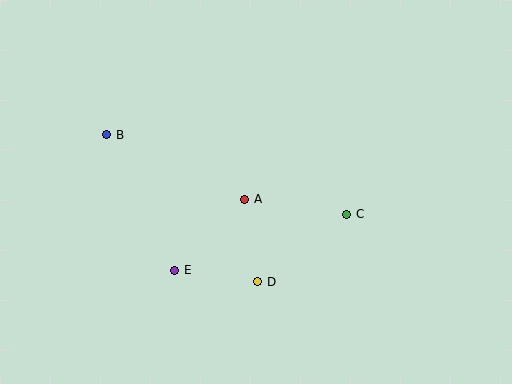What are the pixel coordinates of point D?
Point D is at (257, 282).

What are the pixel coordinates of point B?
Point B is at (107, 135).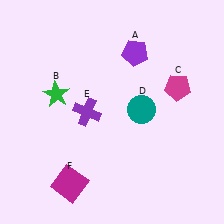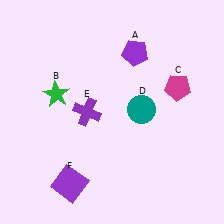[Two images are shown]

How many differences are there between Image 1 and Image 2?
There is 1 difference between the two images.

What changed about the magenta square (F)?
In Image 1, F is magenta. In Image 2, it changed to purple.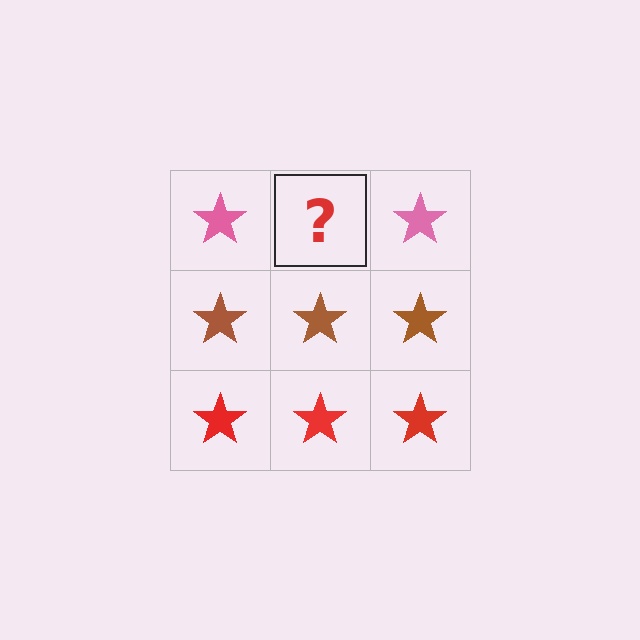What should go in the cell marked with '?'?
The missing cell should contain a pink star.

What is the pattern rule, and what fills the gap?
The rule is that each row has a consistent color. The gap should be filled with a pink star.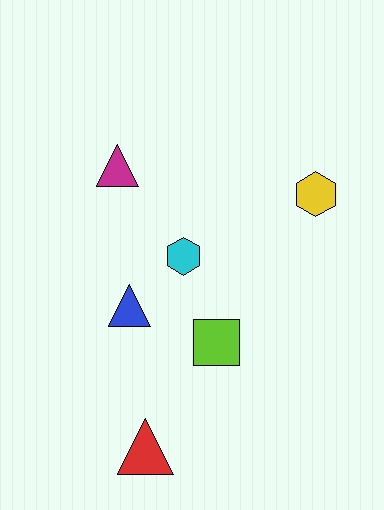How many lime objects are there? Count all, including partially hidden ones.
There is 1 lime object.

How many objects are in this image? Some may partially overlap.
There are 6 objects.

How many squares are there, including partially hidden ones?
There is 1 square.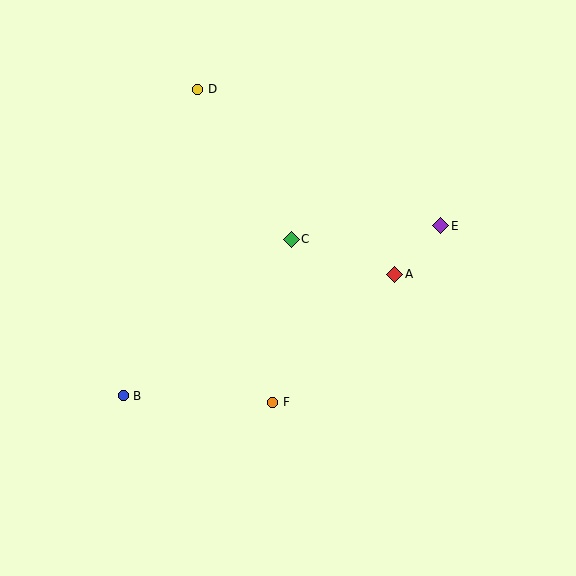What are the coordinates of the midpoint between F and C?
The midpoint between F and C is at (282, 321).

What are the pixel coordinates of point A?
Point A is at (395, 274).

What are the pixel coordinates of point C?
Point C is at (291, 239).